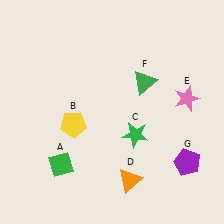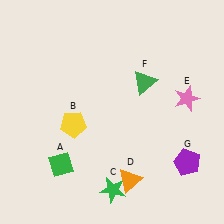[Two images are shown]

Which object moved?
The green star (C) moved down.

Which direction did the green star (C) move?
The green star (C) moved down.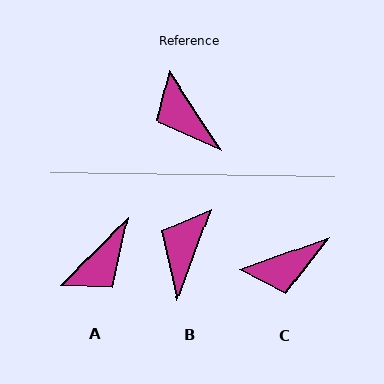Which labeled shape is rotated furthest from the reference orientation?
A, about 102 degrees away.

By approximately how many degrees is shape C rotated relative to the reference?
Approximately 76 degrees counter-clockwise.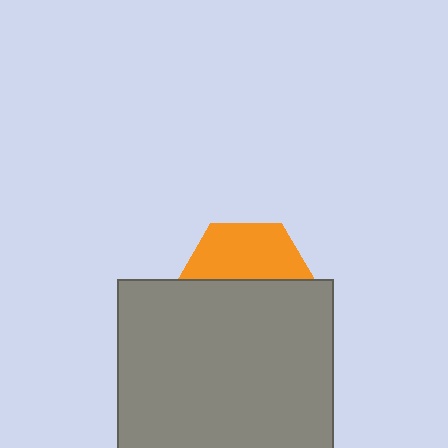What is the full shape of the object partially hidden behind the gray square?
The partially hidden object is an orange hexagon.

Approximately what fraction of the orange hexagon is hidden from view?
Roughly 56% of the orange hexagon is hidden behind the gray square.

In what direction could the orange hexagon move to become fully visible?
The orange hexagon could move up. That would shift it out from behind the gray square entirely.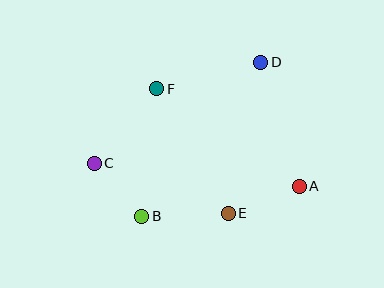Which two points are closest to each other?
Points B and C are closest to each other.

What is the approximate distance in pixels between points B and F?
The distance between B and F is approximately 129 pixels.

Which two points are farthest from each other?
Points A and C are farthest from each other.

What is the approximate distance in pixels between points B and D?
The distance between B and D is approximately 195 pixels.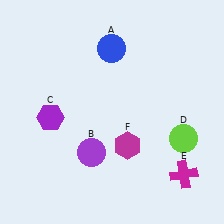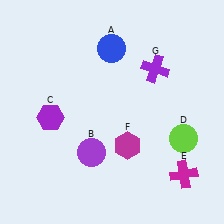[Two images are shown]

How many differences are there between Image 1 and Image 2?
There is 1 difference between the two images.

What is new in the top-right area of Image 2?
A purple cross (G) was added in the top-right area of Image 2.